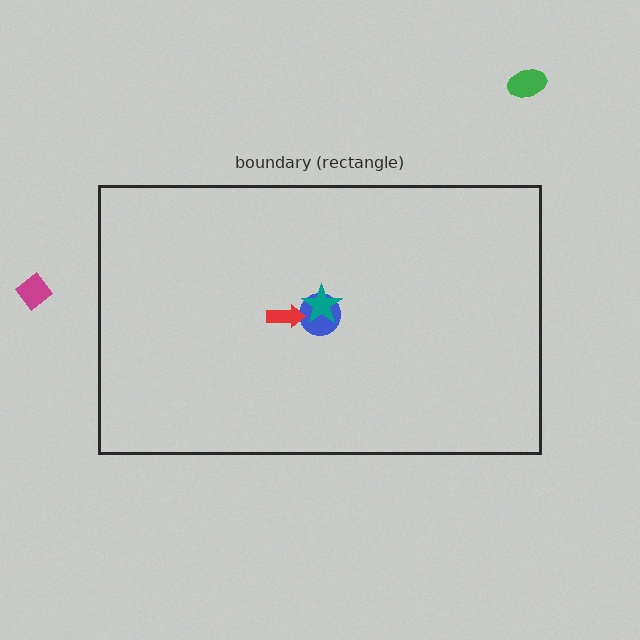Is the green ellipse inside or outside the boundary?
Outside.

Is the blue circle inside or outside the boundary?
Inside.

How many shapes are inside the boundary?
3 inside, 2 outside.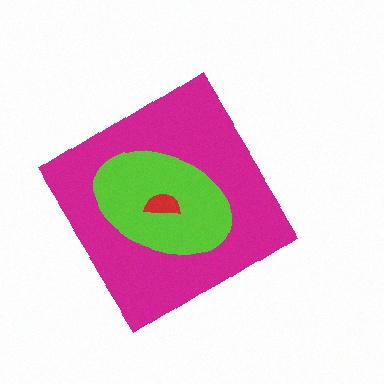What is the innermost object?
The red semicircle.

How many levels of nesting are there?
3.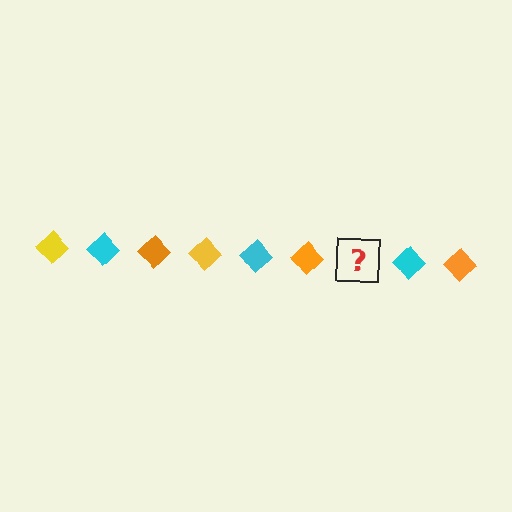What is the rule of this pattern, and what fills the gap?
The rule is that the pattern cycles through yellow, cyan, orange diamonds. The gap should be filled with a yellow diamond.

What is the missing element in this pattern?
The missing element is a yellow diamond.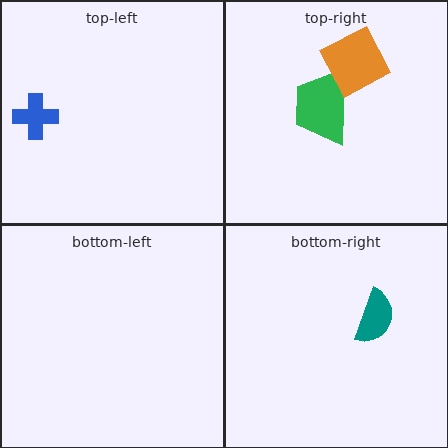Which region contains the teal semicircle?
The bottom-right region.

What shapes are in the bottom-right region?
The teal semicircle.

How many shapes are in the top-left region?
1.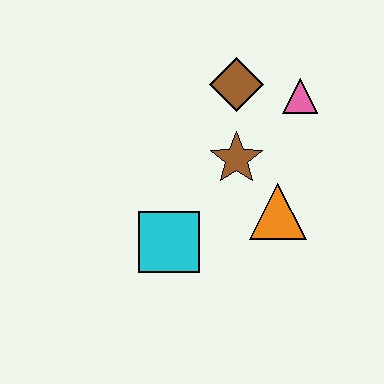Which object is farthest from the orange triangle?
The brown diamond is farthest from the orange triangle.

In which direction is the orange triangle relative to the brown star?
The orange triangle is below the brown star.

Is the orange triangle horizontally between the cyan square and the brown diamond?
No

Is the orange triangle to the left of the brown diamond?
No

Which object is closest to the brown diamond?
The pink triangle is closest to the brown diamond.